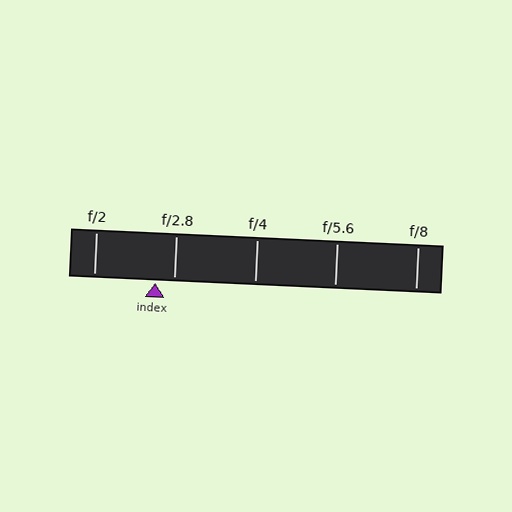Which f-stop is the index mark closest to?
The index mark is closest to f/2.8.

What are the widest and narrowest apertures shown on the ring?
The widest aperture shown is f/2 and the narrowest is f/8.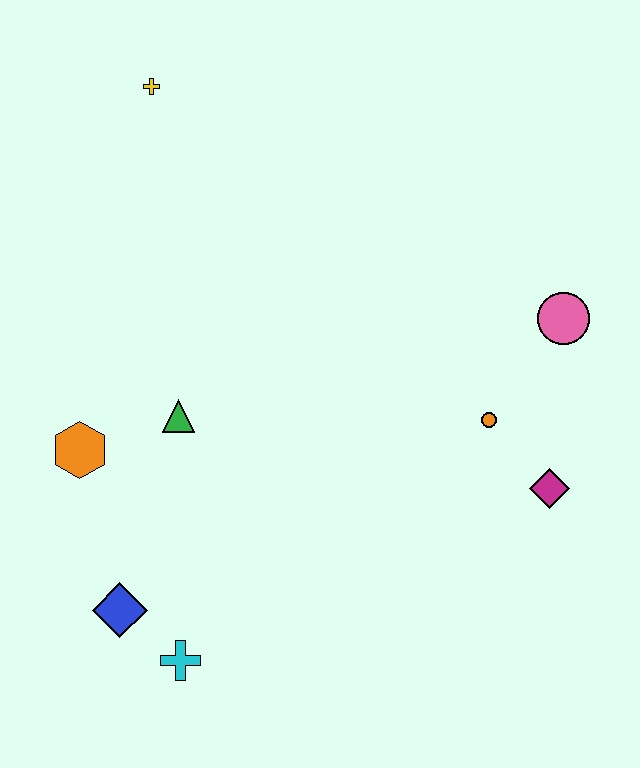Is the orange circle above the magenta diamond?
Yes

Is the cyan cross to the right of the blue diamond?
Yes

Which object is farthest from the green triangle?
The pink circle is farthest from the green triangle.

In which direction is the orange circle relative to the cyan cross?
The orange circle is to the right of the cyan cross.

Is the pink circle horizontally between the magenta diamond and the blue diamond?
No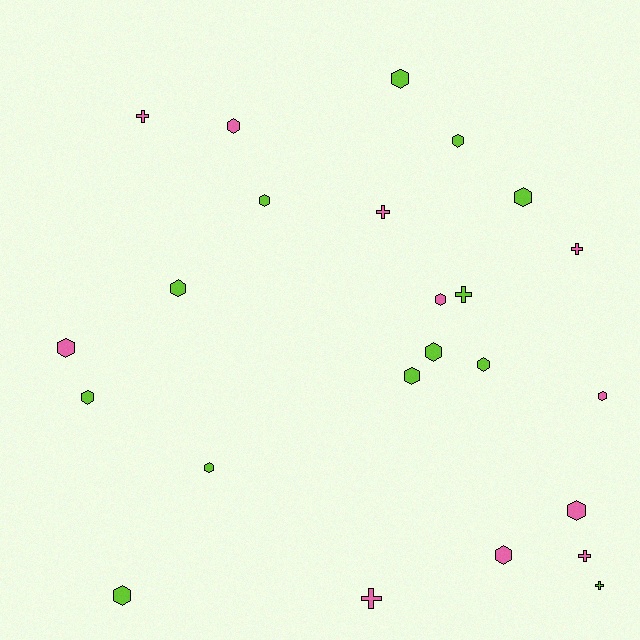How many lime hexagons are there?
There are 11 lime hexagons.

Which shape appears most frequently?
Hexagon, with 17 objects.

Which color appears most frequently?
Lime, with 13 objects.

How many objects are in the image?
There are 24 objects.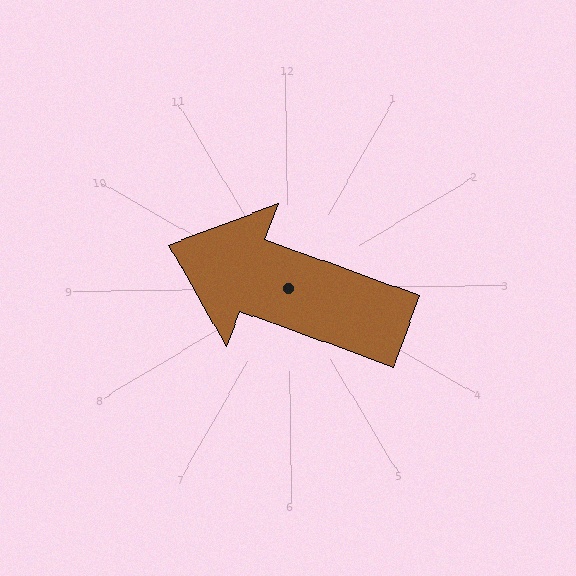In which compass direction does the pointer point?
West.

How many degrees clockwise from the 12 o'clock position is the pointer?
Approximately 291 degrees.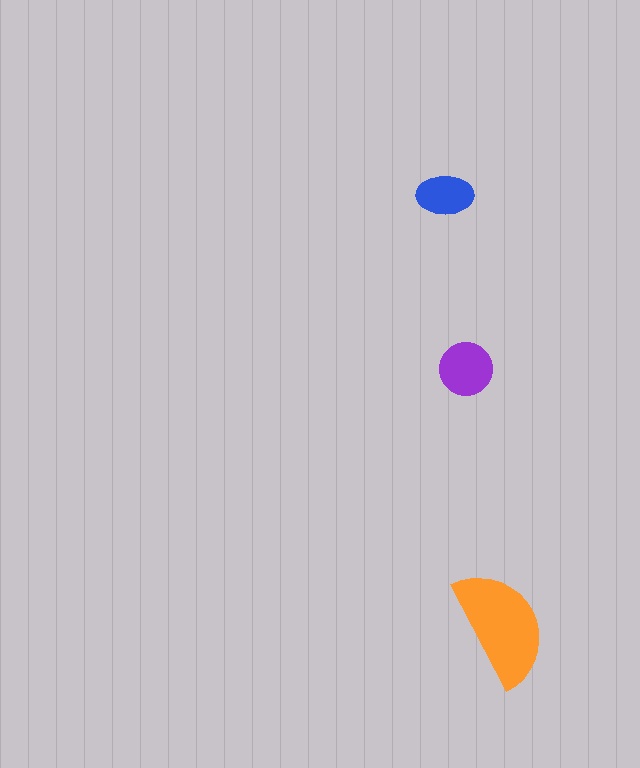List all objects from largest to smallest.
The orange semicircle, the purple circle, the blue ellipse.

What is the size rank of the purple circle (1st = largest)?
2nd.